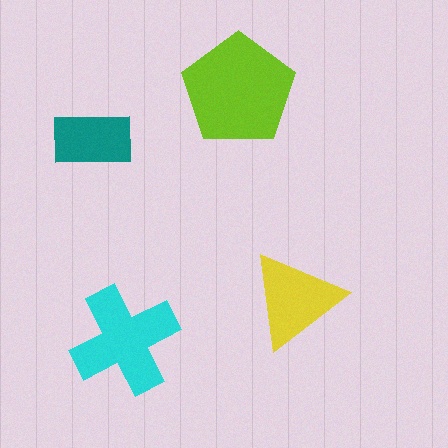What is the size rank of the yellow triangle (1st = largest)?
3rd.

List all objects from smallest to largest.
The teal rectangle, the yellow triangle, the cyan cross, the lime pentagon.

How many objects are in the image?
There are 4 objects in the image.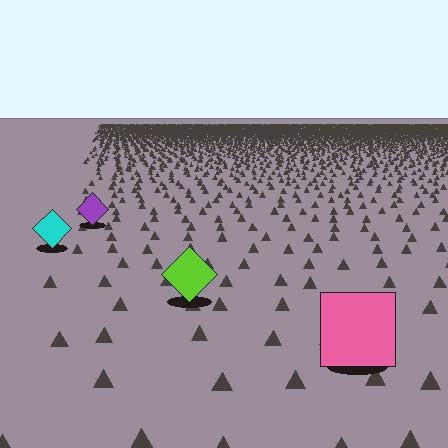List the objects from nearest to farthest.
From nearest to farthest: the pink square, the lime diamond, the cyan diamond, the purple diamond.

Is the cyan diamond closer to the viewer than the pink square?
No. The pink square is closer — you can tell from the texture gradient: the ground texture is coarser near it.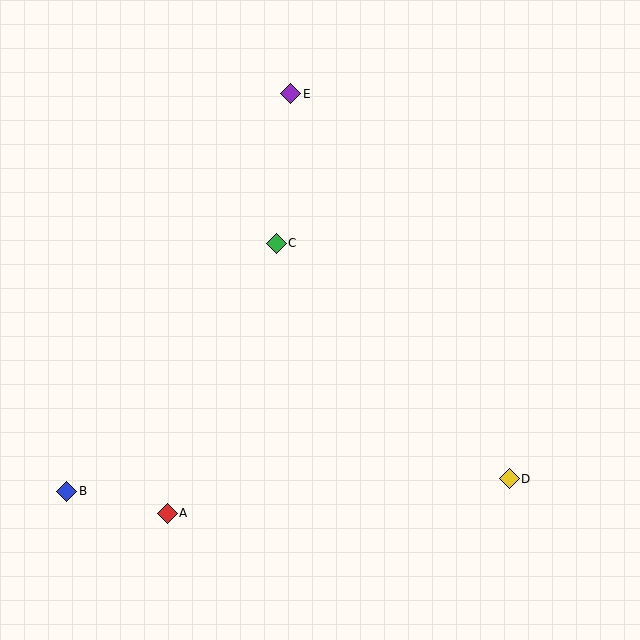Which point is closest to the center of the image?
Point C at (276, 243) is closest to the center.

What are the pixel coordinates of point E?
Point E is at (291, 94).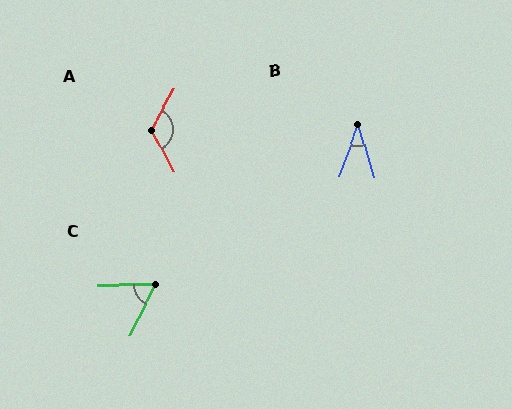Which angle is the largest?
A, at approximately 124 degrees.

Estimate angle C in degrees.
Approximately 63 degrees.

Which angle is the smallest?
B, at approximately 37 degrees.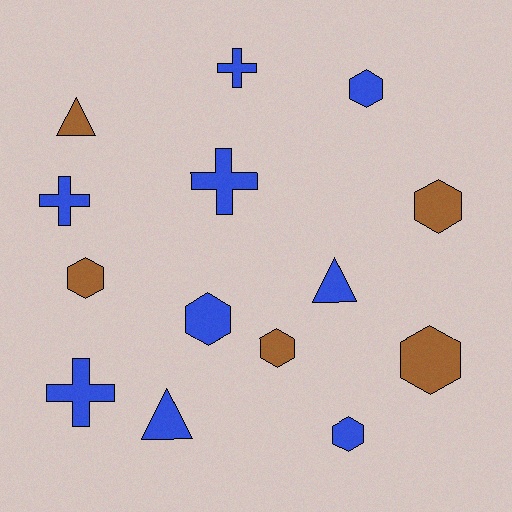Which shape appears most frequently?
Hexagon, with 7 objects.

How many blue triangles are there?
There are 2 blue triangles.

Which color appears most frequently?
Blue, with 9 objects.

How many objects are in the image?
There are 14 objects.